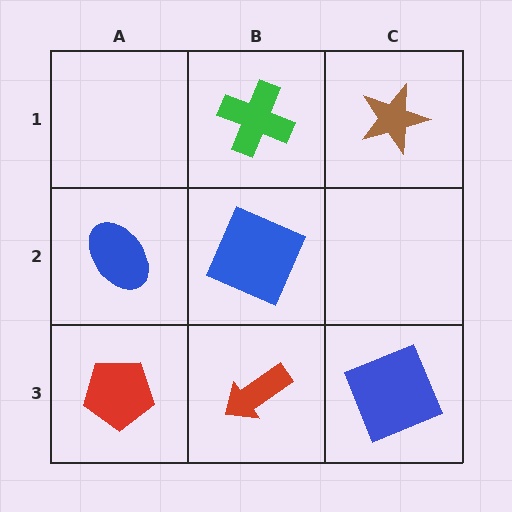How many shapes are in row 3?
3 shapes.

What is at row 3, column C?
A blue square.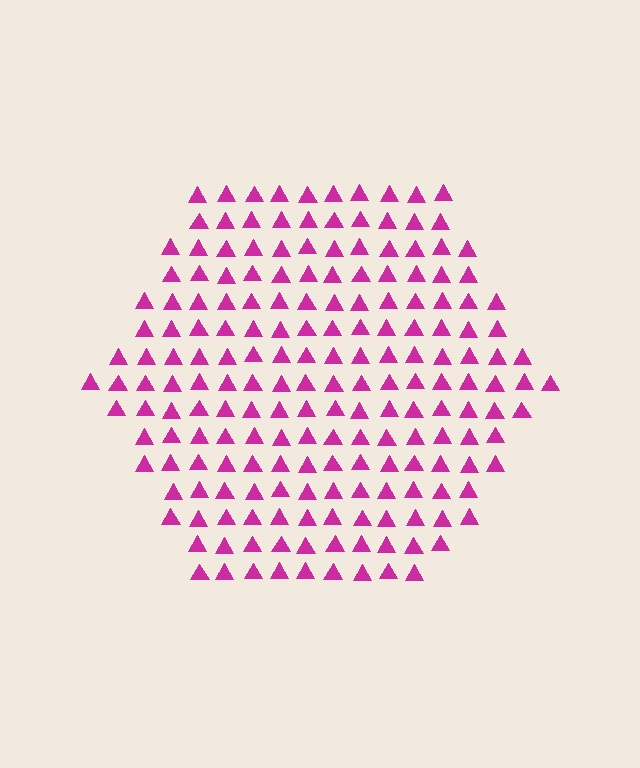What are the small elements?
The small elements are triangles.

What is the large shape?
The large shape is a hexagon.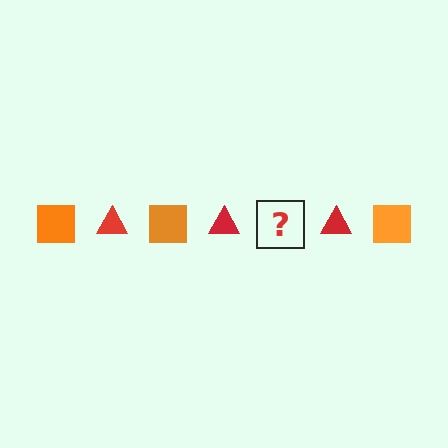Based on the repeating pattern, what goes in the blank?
The blank should be an orange square.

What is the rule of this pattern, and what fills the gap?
The rule is that the pattern alternates between orange square and red triangle. The gap should be filled with an orange square.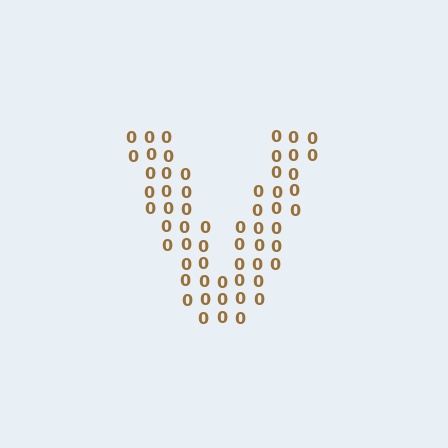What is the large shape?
The large shape is the letter V.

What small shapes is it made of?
It is made of small digit 0's.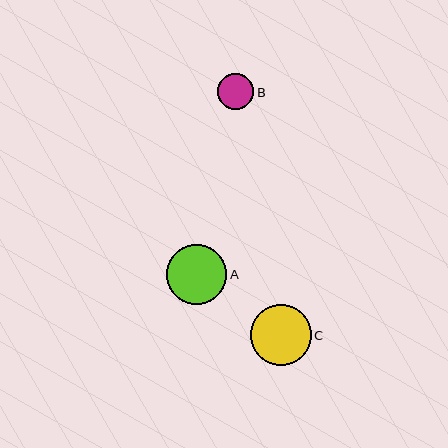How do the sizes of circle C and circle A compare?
Circle C and circle A are approximately the same size.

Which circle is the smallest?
Circle B is the smallest with a size of approximately 36 pixels.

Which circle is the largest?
Circle C is the largest with a size of approximately 61 pixels.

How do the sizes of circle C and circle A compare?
Circle C and circle A are approximately the same size.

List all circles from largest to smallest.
From largest to smallest: C, A, B.